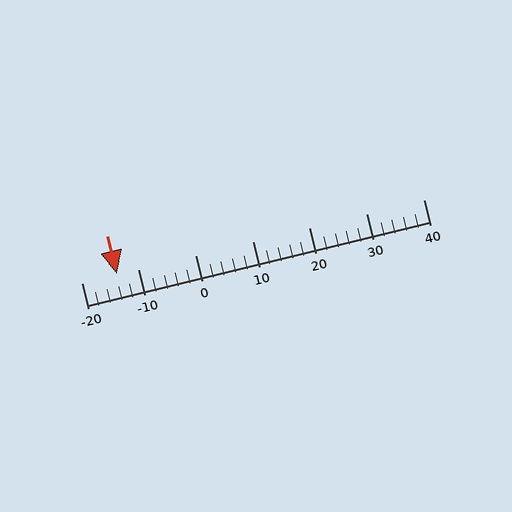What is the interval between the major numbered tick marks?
The major tick marks are spaced 10 units apart.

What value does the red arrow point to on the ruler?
The red arrow points to approximately -14.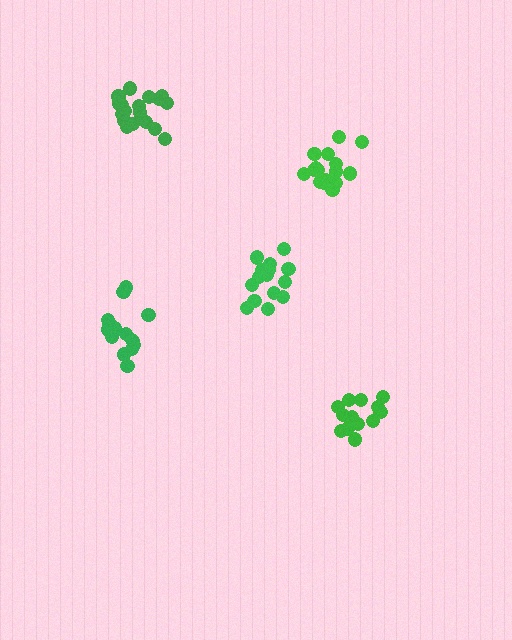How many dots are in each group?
Group 1: 15 dots, Group 2: 17 dots, Group 3: 14 dots, Group 4: 19 dots, Group 5: 16 dots (81 total).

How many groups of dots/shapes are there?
There are 5 groups.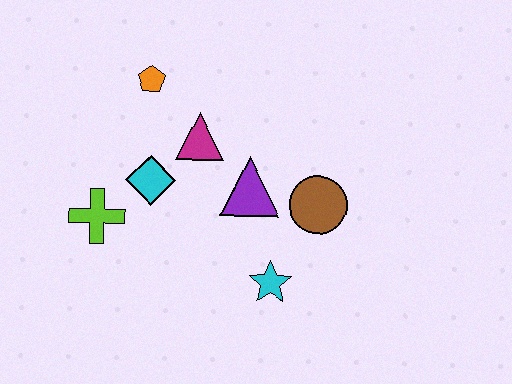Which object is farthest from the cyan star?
The orange pentagon is farthest from the cyan star.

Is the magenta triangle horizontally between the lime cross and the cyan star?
Yes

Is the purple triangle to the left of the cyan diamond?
No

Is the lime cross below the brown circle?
Yes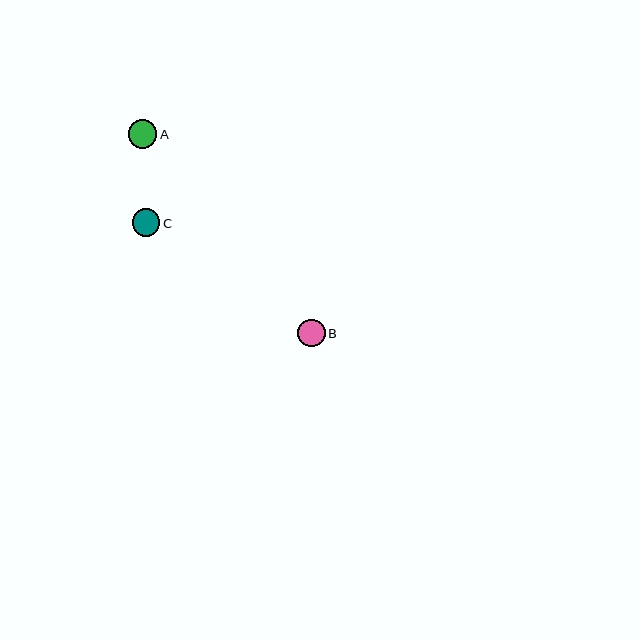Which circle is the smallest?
Circle B is the smallest with a size of approximately 27 pixels.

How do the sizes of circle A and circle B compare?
Circle A and circle B are approximately the same size.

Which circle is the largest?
Circle A is the largest with a size of approximately 29 pixels.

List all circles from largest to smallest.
From largest to smallest: A, C, B.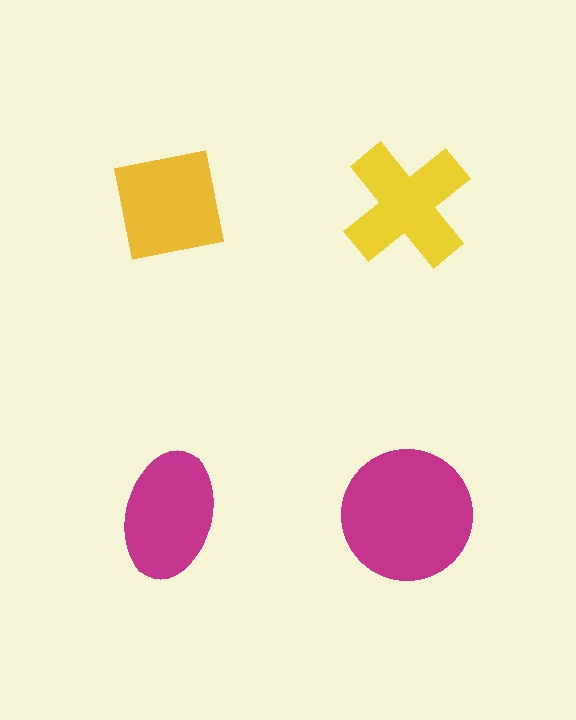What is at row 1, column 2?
A yellow cross.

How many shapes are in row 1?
2 shapes.